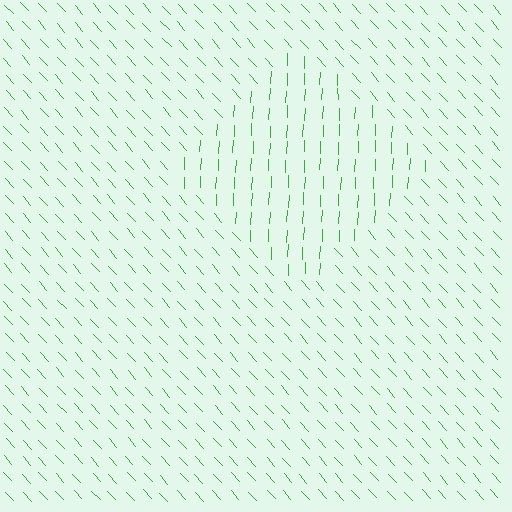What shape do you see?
I see a diamond.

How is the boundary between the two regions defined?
The boundary is defined purely by a change in line orientation (approximately 45 degrees difference). All lines are the same color and thickness.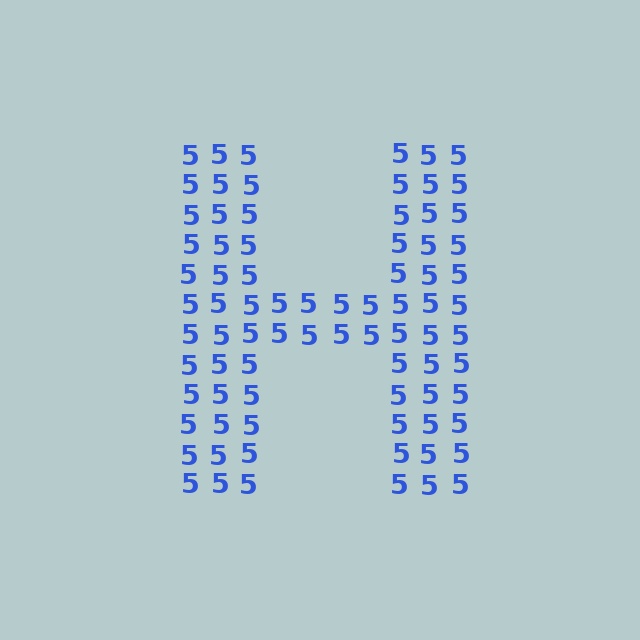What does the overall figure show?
The overall figure shows the letter H.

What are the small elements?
The small elements are digit 5's.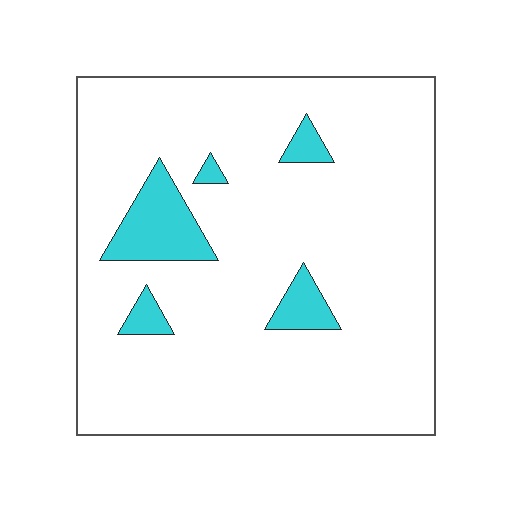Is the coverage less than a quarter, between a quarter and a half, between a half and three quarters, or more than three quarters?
Less than a quarter.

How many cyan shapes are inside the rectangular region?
5.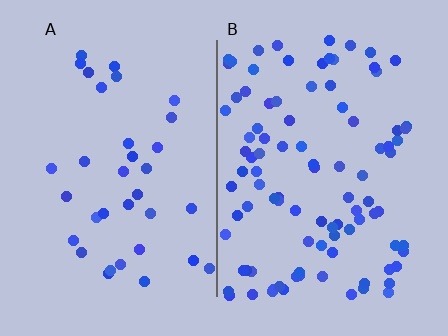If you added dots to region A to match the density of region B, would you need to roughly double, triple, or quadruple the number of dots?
Approximately triple.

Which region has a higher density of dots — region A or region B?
B (the right).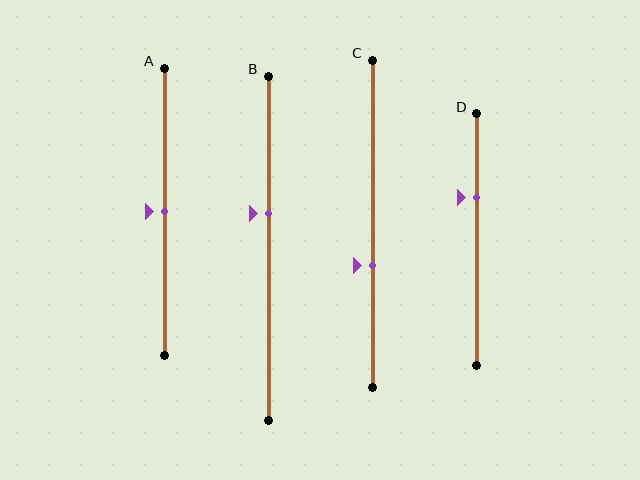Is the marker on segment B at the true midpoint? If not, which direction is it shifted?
No, the marker on segment B is shifted upward by about 10% of the segment length.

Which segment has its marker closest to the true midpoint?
Segment A has its marker closest to the true midpoint.